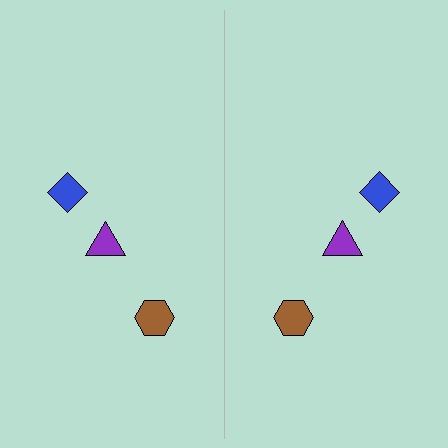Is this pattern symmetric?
Yes, this pattern has bilateral (reflection) symmetry.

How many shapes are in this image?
There are 6 shapes in this image.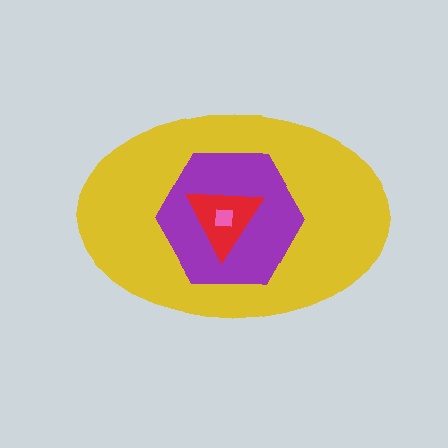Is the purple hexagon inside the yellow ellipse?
Yes.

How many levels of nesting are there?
4.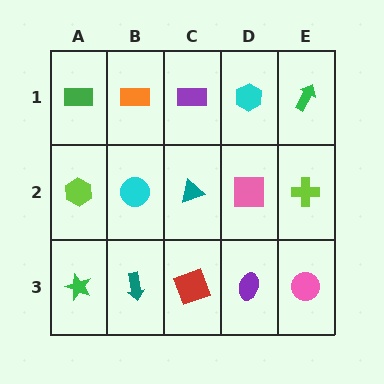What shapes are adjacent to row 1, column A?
A lime hexagon (row 2, column A), an orange rectangle (row 1, column B).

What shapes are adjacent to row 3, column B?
A cyan circle (row 2, column B), a green star (row 3, column A), a red square (row 3, column C).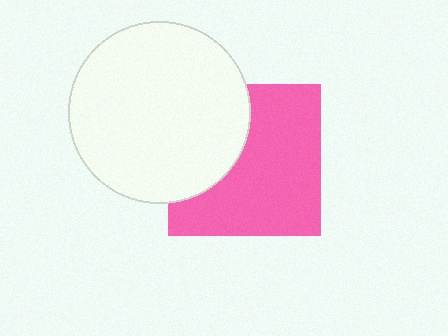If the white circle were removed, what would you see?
You would see the complete pink square.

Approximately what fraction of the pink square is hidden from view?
Roughly 35% of the pink square is hidden behind the white circle.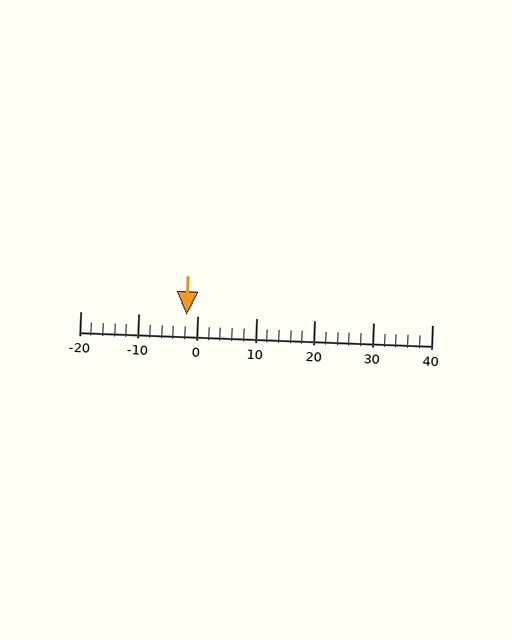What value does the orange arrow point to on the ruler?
The orange arrow points to approximately -2.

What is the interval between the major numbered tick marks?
The major tick marks are spaced 10 units apart.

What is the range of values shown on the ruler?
The ruler shows values from -20 to 40.